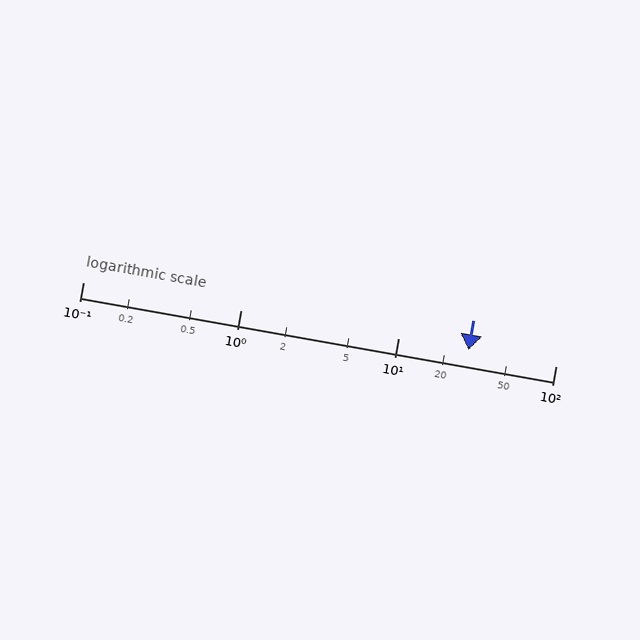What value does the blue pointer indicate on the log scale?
The pointer indicates approximately 28.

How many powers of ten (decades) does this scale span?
The scale spans 3 decades, from 0.1 to 100.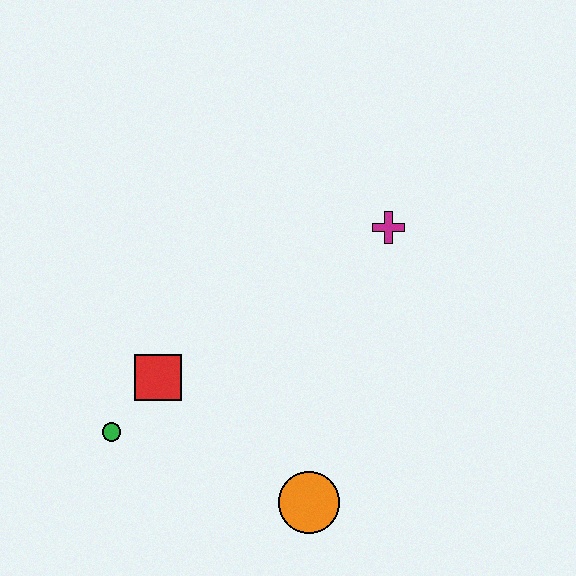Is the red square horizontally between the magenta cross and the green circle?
Yes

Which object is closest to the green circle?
The red square is closest to the green circle.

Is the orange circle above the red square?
No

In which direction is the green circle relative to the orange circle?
The green circle is to the left of the orange circle.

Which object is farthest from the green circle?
The magenta cross is farthest from the green circle.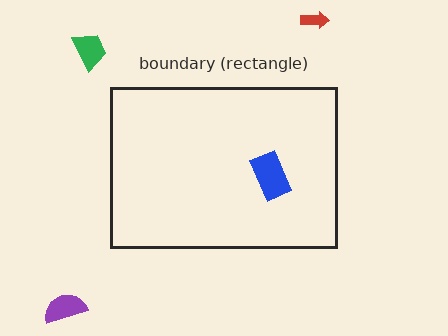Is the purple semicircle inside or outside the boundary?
Outside.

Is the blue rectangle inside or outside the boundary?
Inside.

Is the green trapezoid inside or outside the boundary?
Outside.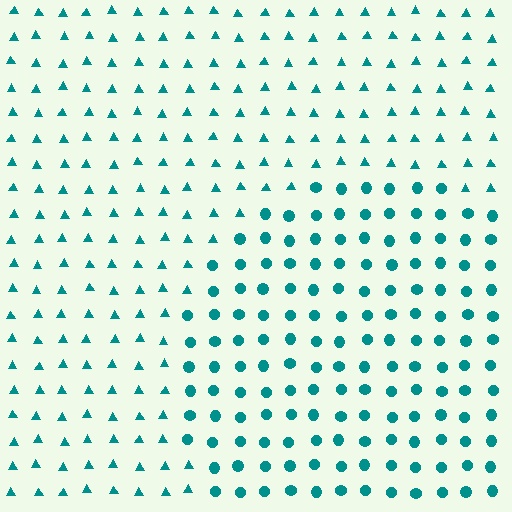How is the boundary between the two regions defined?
The boundary is defined by a change in element shape: circles inside vs. triangles outside. All elements share the same color and spacing.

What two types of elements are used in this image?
The image uses circles inside the circle region and triangles outside it.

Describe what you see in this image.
The image is filled with small teal elements arranged in a uniform grid. A circle-shaped region contains circles, while the surrounding area contains triangles. The boundary is defined purely by the change in element shape.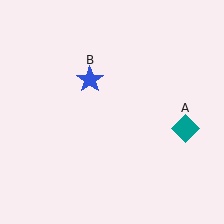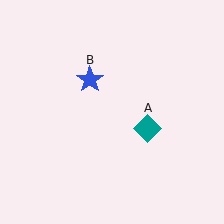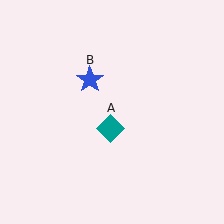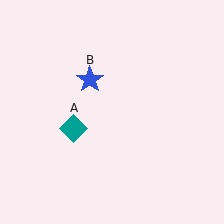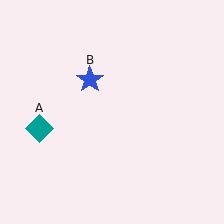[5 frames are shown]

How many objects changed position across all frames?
1 object changed position: teal diamond (object A).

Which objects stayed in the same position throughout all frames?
Blue star (object B) remained stationary.